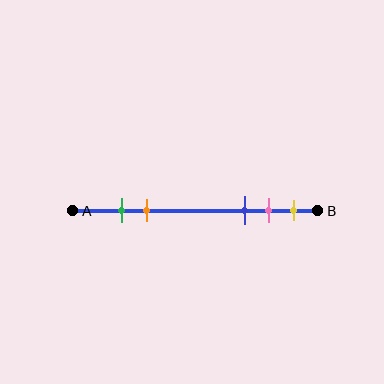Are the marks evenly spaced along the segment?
No, the marks are not evenly spaced.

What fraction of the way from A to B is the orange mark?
The orange mark is approximately 30% (0.3) of the way from A to B.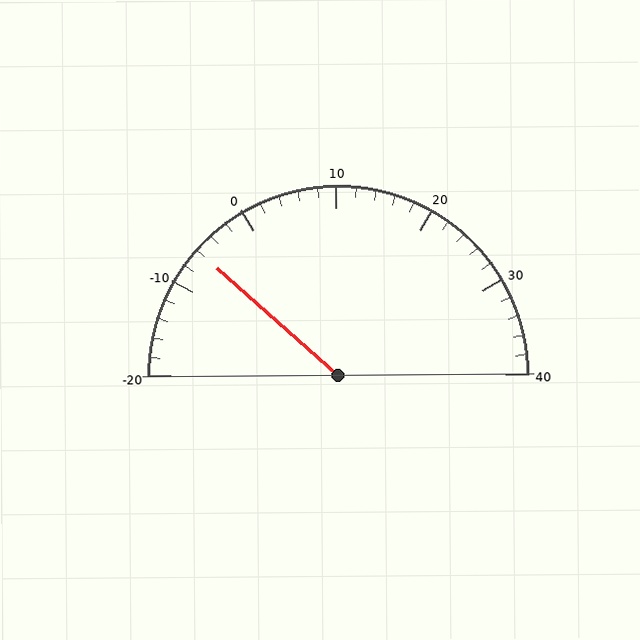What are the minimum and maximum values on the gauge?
The gauge ranges from -20 to 40.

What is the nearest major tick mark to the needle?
The nearest major tick mark is -10.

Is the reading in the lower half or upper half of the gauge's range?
The reading is in the lower half of the range (-20 to 40).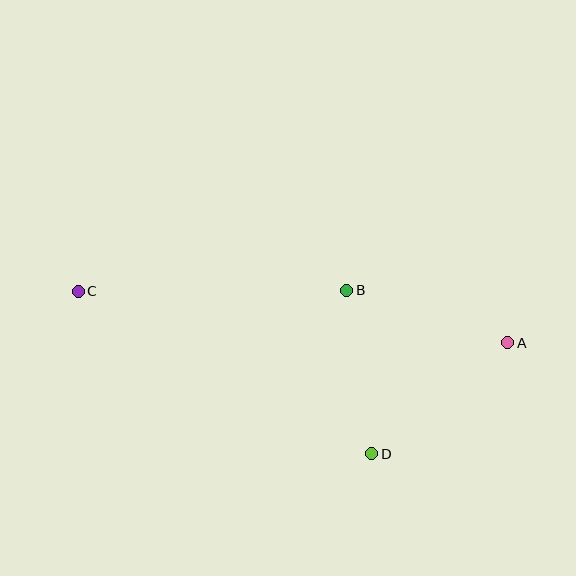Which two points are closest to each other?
Points B and D are closest to each other.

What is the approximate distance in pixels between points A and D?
The distance between A and D is approximately 176 pixels.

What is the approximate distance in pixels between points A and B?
The distance between A and B is approximately 169 pixels.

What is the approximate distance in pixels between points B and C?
The distance between B and C is approximately 269 pixels.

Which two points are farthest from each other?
Points A and C are farthest from each other.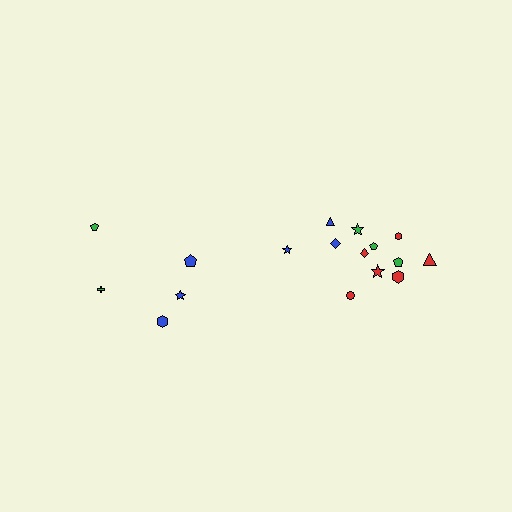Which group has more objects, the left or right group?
The right group.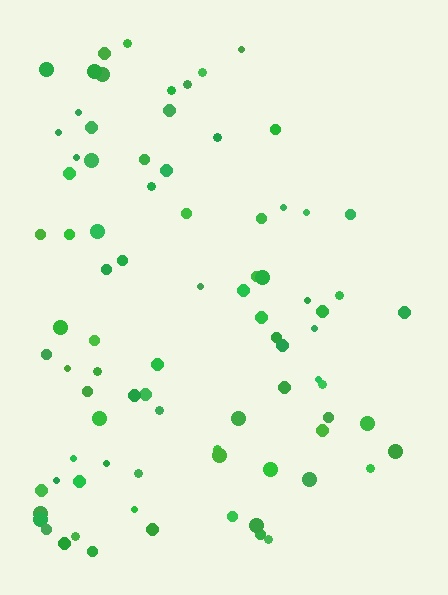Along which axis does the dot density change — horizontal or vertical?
Horizontal.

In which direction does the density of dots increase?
From right to left, with the left side densest.